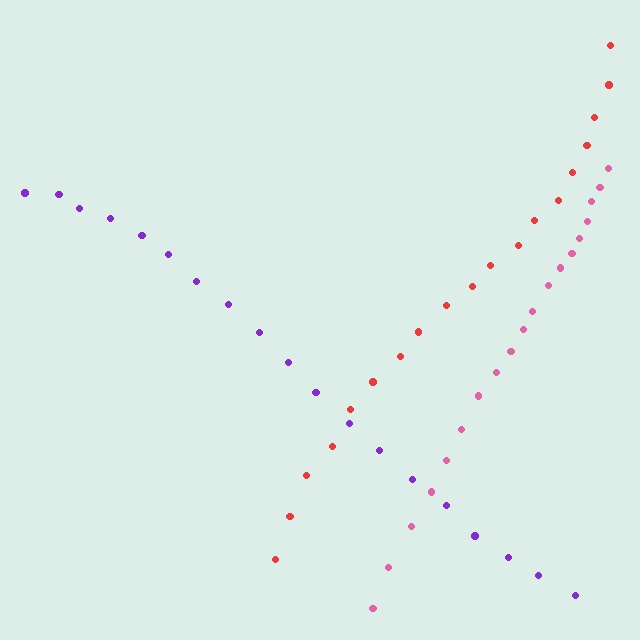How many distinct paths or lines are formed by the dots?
There are 3 distinct paths.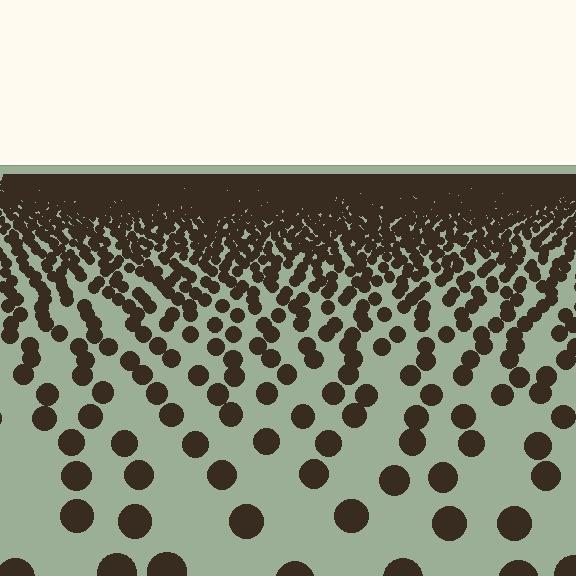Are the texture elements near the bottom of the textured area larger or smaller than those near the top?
Larger. Near the bottom, elements are closer to the viewer and appear at a bigger on-screen size.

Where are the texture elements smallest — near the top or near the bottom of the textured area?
Near the top.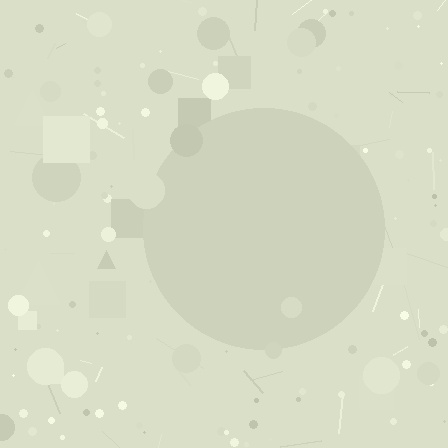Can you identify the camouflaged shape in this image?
The camouflaged shape is a circle.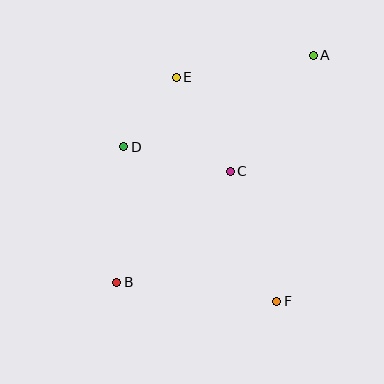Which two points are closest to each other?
Points D and E are closest to each other.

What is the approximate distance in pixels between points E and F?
The distance between E and F is approximately 245 pixels.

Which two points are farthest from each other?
Points A and B are farthest from each other.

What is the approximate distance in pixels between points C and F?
The distance between C and F is approximately 138 pixels.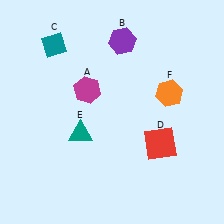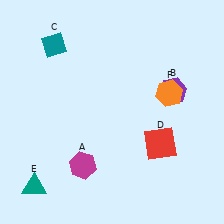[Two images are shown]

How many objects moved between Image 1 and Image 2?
3 objects moved between the two images.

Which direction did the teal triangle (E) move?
The teal triangle (E) moved down.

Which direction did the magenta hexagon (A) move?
The magenta hexagon (A) moved down.